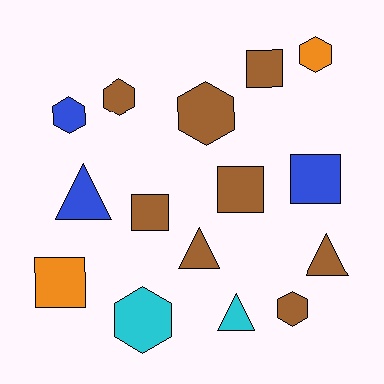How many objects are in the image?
There are 15 objects.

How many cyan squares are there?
There are no cyan squares.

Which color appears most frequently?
Brown, with 8 objects.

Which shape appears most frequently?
Hexagon, with 6 objects.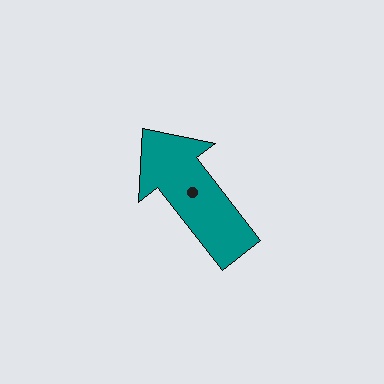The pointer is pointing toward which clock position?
Roughly 11 o'clock.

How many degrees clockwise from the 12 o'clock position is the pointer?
Approximately 322 degrees.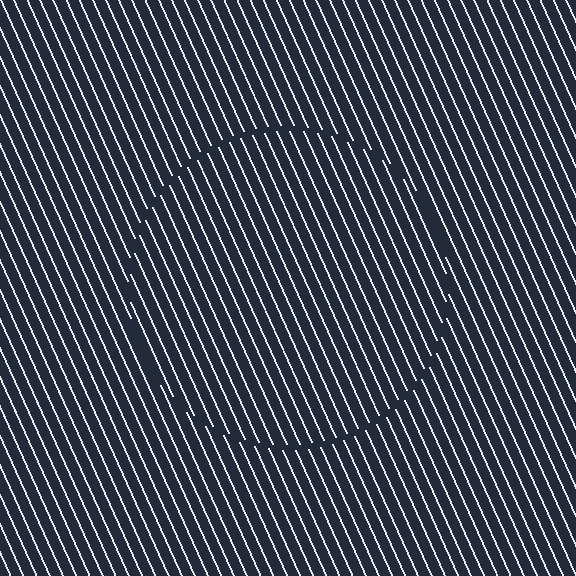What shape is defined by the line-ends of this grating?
An illusory circle. The interior of the shape contains the same grating, shifted by half a period — the contour is defined by the phase discontinuity where line-ends from the inner and outer gratings abut.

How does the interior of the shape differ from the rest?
The interior of the shape contains the same grating, shifted by half a period — the contour is defined by the phase discontinuity where line-ends from the inner and outer gratings abut.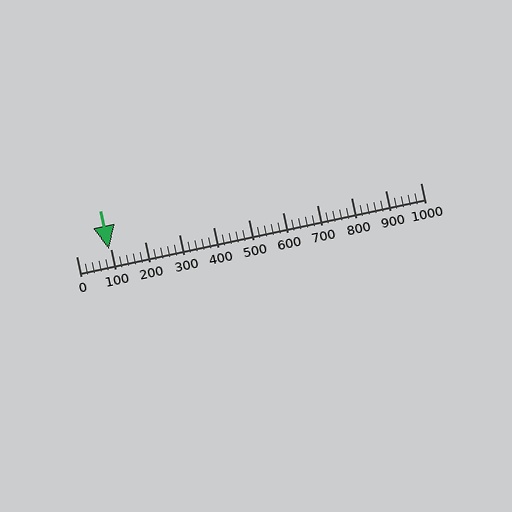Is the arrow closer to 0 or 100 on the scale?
The arrow is closer to 100.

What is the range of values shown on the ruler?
The ruler shows values from 0 to 1000.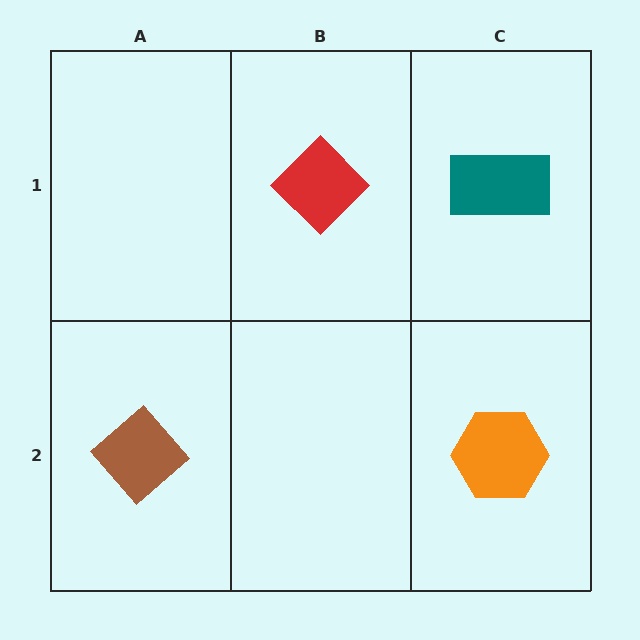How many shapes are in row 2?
2 shapes.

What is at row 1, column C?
A teal rectangle.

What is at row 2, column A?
A brown diamond.